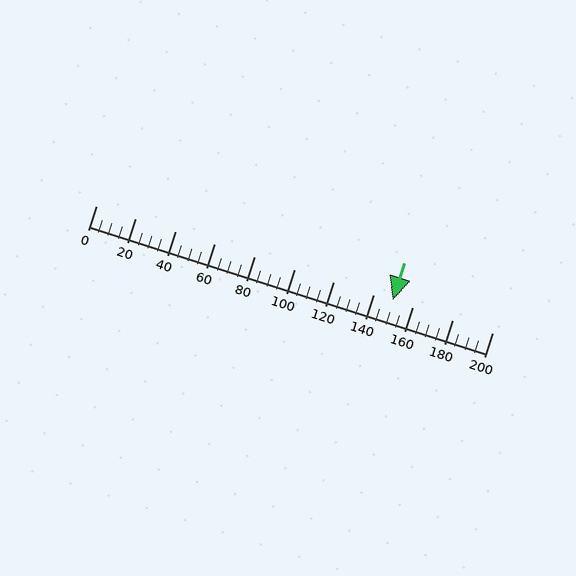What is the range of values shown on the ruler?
The ruler shows values from 0 to 200.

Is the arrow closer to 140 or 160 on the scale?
The arrow is closer to 140.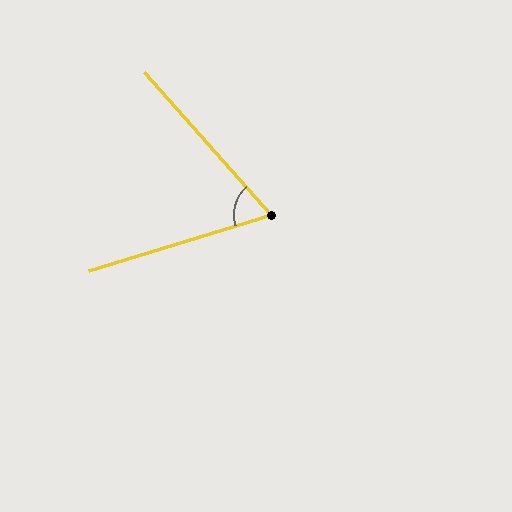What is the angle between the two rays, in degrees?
Approximately 65 degrees.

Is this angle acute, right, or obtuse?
It is acute.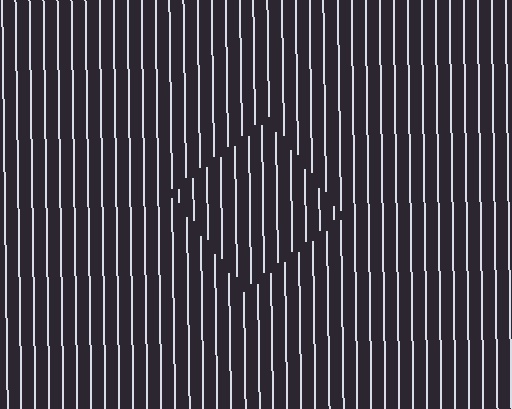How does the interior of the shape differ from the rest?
The interior of the shape contains the same grating, shifted by half a period — the contour is defined by the phase discontinuity where line-ends from the inner and outer gratings abut.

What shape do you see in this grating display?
An illusory square. The interior of the shape contains the same grating, shifted by half a period — the contour is defined by the phase discontinuity where line-ends from the inner and outer gratings abut.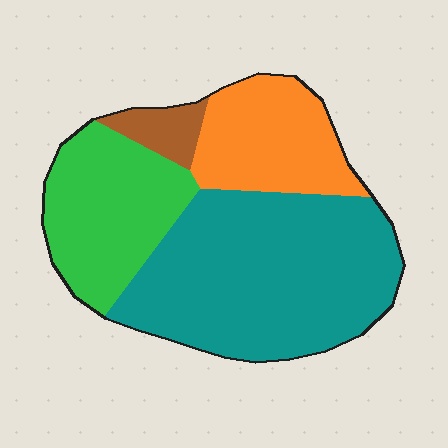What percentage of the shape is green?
Green covers roughly 25% of the shape.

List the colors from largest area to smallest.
From largest to smallest: teal, green, orange, brown.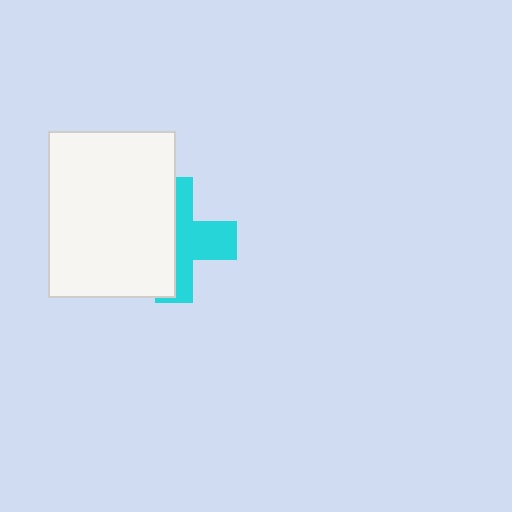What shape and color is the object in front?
The object in front is a white rectangle.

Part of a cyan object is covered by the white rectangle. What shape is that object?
It is a cross.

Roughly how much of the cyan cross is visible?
About half of it is visible (roughly 50%).